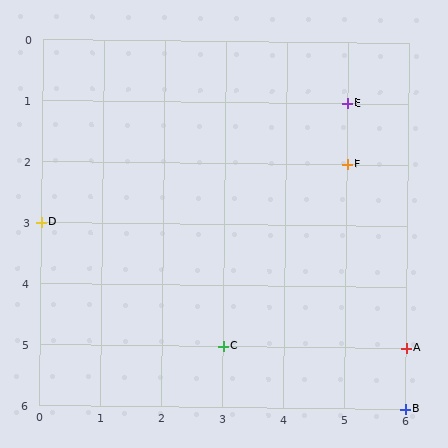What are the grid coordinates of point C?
Point C is at grid coordinates (3, 5).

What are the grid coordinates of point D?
Point D is at grid coordinates (0, 3).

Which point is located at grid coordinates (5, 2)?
Point F is at (5, 2).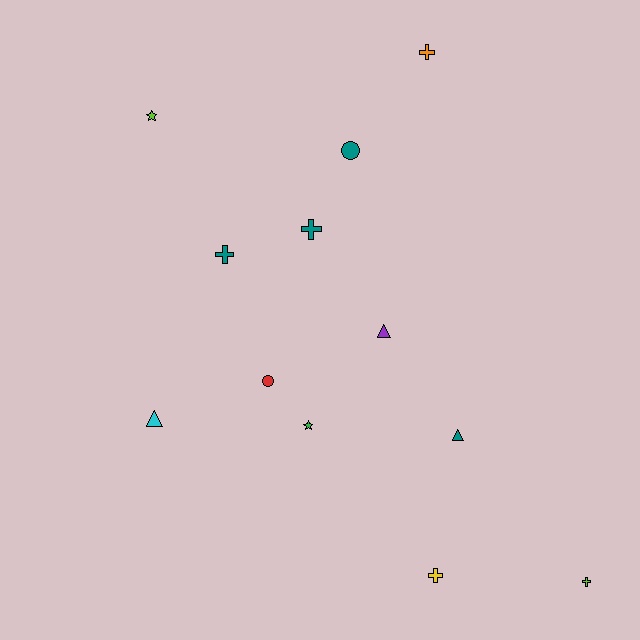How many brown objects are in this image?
There are no brown objects.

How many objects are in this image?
There are 12 objects.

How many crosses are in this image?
There are 5 crosses.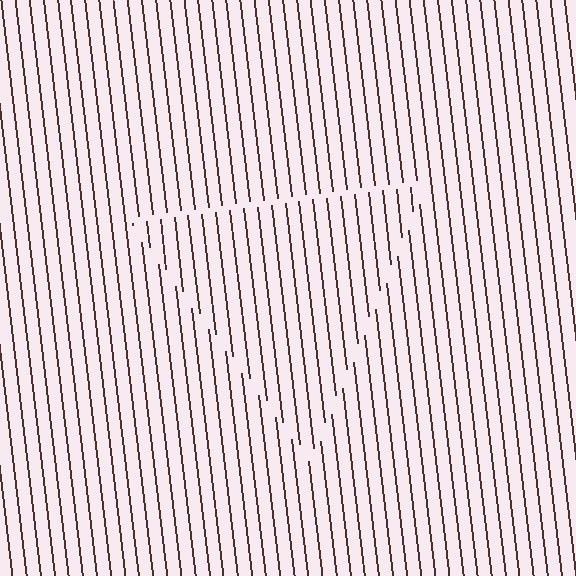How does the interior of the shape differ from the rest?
The interior of the shape contains the same grating, shifted by half a period — the contour is defined by the phase discontinuity where line-ends from the inner and outer gratings abut.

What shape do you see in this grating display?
An illusory triangle. The interior of the shape contains the same grating, shifted by half a period — the contour is defined by the phase discontinuity where line-ends from the inner and outer gratings abut.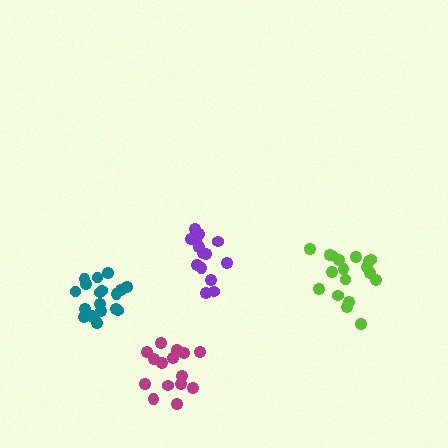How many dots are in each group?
Group 1: 18 dots, Group 2: 15 dots, Group 3: 15 dots, Group 4: 19 dots (67 total).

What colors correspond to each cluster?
The clusters are colored: lime, purple, magenta, teal.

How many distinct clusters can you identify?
There are 4 distinct clusters.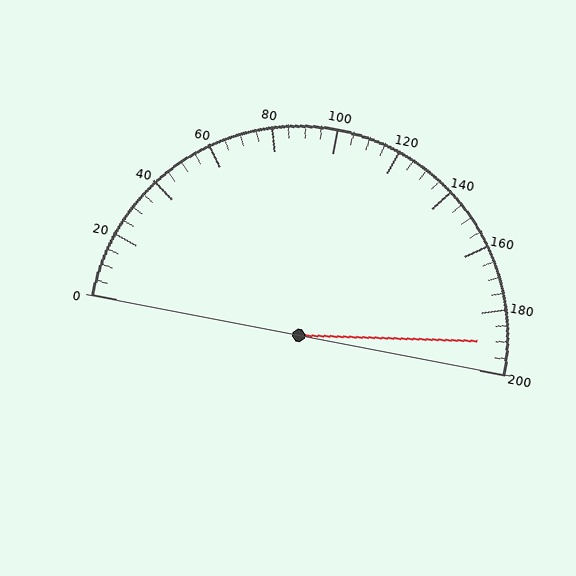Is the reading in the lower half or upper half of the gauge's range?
The reading is in the upper half of the range (0 to 200).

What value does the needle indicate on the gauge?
The needle indicates approximately 190.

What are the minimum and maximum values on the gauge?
The gauge ranges from 0 to 200.